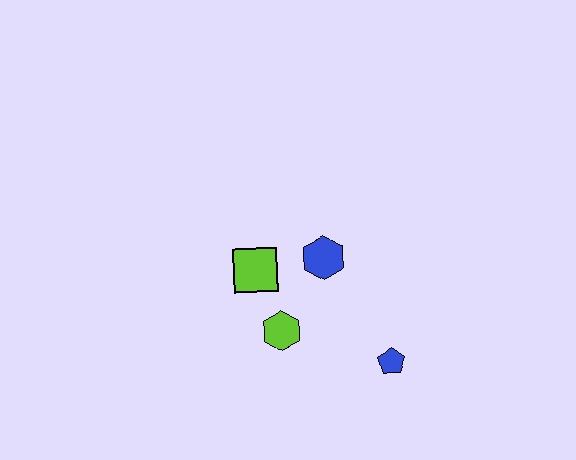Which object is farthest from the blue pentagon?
The lime square is farthest from the blue pentagon.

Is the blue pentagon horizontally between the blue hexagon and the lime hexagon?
No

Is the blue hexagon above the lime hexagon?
Yes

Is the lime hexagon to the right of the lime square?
Yes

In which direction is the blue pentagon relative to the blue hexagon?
The blue pentagon is below the blue hexagon.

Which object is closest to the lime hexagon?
The lime square is closest to the lime hexagon.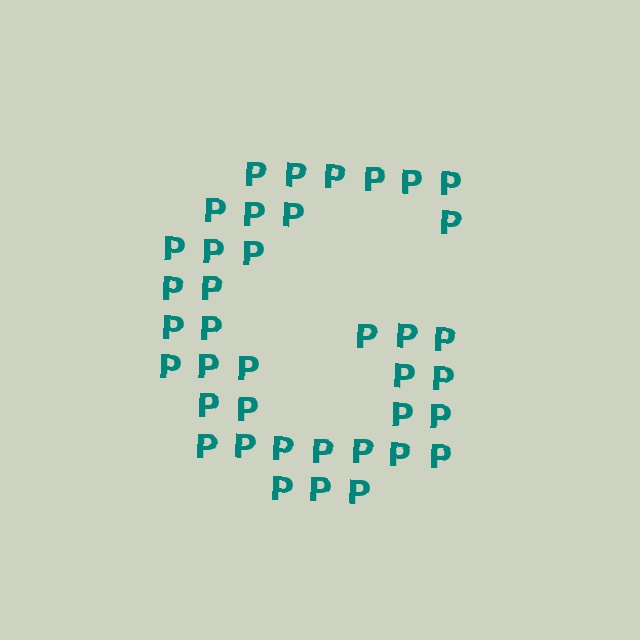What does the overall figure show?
The overall figure shows the letter G.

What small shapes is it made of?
It is made of small letter P's.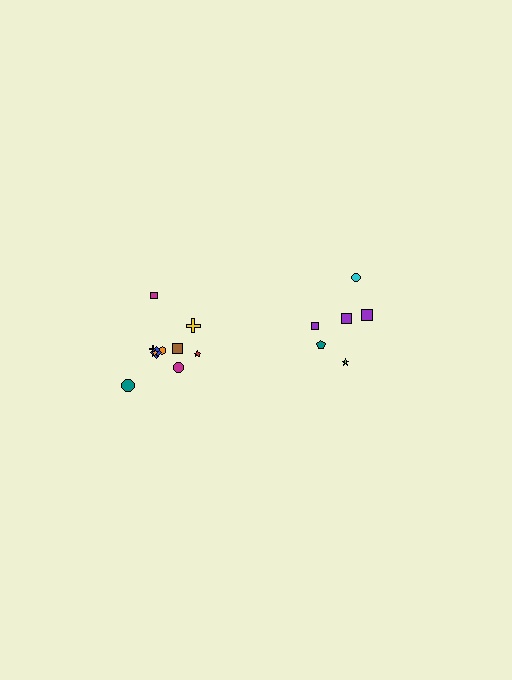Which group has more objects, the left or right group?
The left group.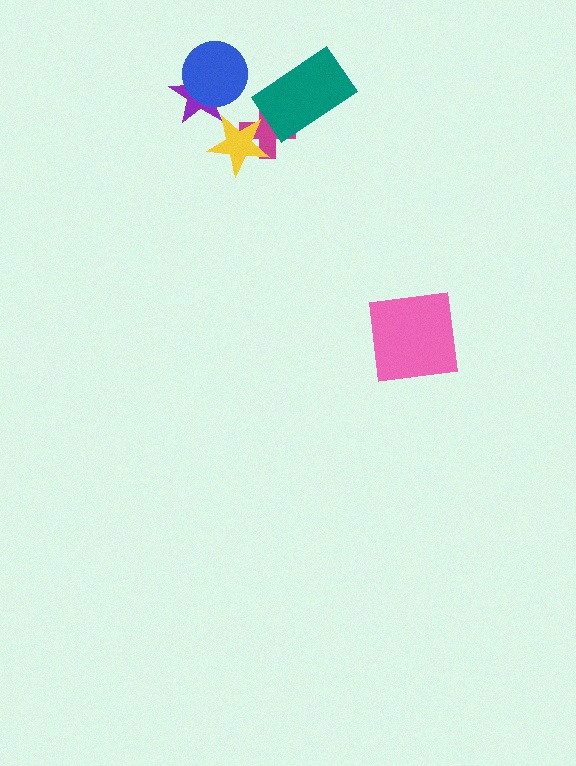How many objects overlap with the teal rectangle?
1 object overlaps with the teal rectangle.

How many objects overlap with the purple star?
1 object overlaps with the purple star.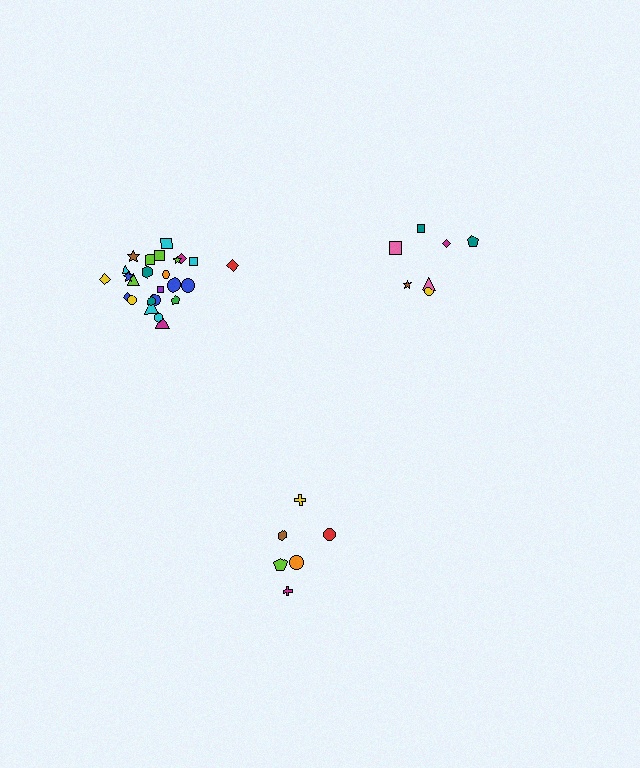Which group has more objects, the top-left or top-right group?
The top-left group.